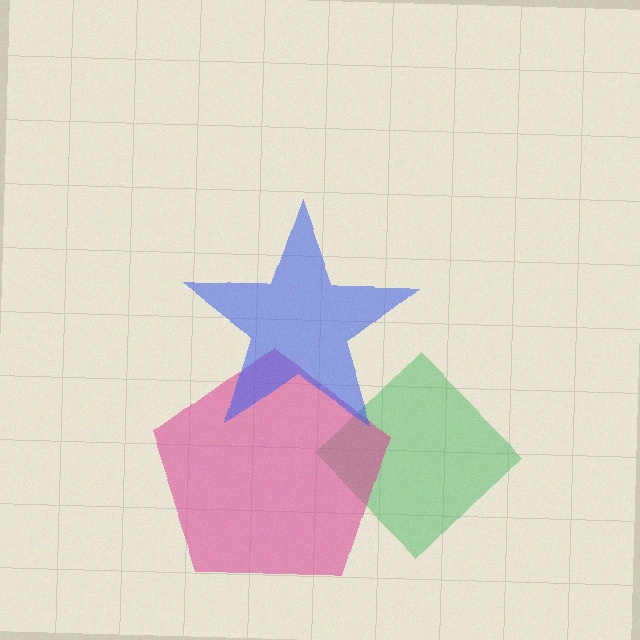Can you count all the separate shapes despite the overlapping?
Yes, there are 3 separate shapes.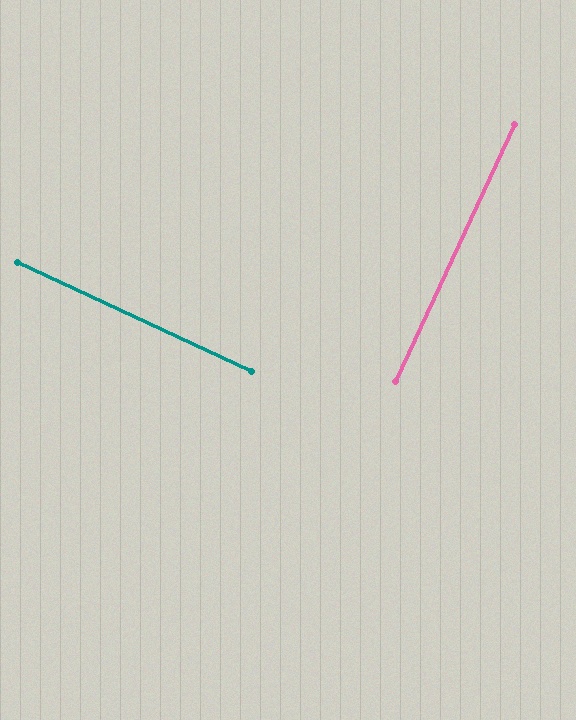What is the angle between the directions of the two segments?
Approximately 90 degrees.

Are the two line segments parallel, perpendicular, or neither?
Perpendicular — they meet at approximately 90°.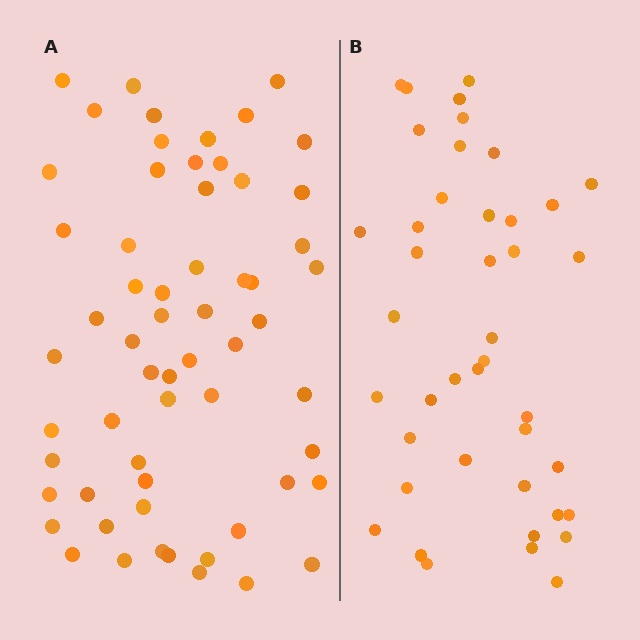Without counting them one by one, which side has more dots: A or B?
Region A (the left region) has more dots.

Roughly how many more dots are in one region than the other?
Region A has approximately 20 more dots than region B.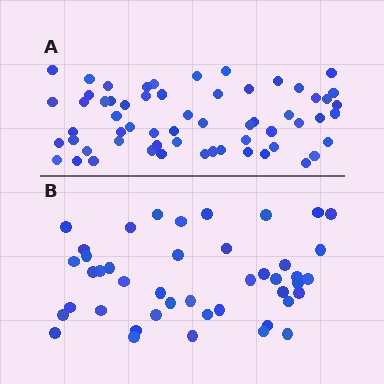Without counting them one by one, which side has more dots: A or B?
Region A (the top region) has more dots.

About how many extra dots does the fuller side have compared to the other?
Region A has approximately 15 more dots than region B.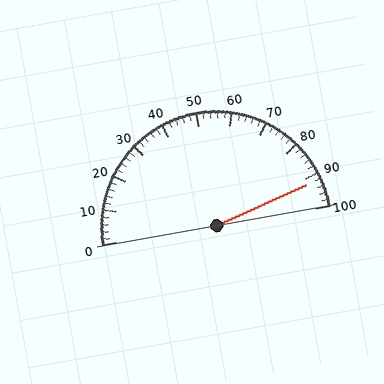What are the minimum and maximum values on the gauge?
The gauge ranges from 0 to 100.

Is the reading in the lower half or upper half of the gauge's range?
The reading is in the upper half of the range (0 to 100).